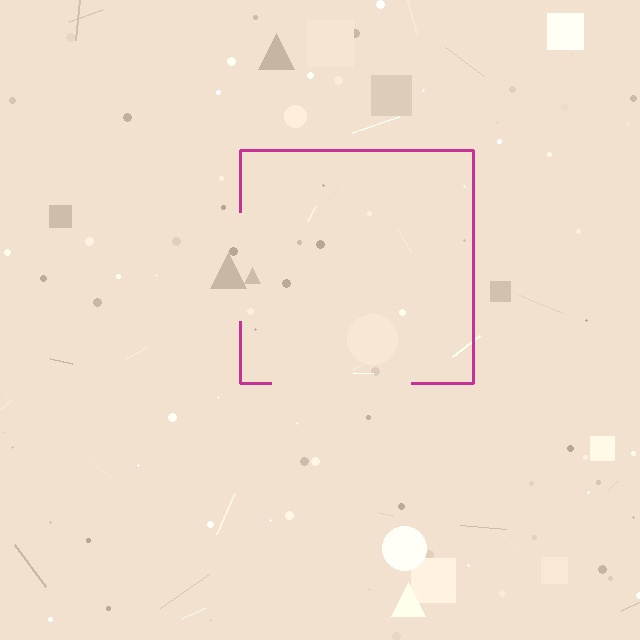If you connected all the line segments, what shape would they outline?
They would outline a square.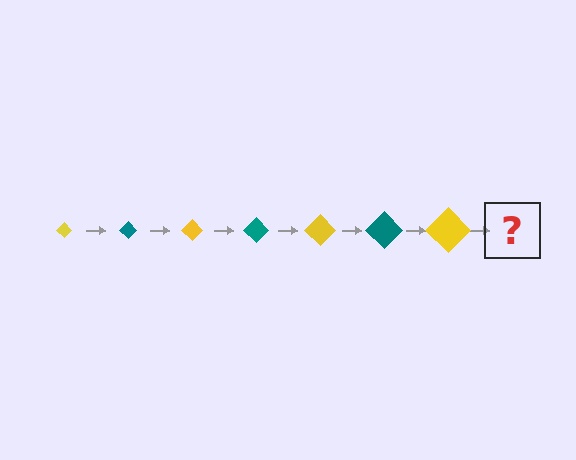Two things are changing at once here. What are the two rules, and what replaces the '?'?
The two rules are that the diamond grows larger each step and the color cycles through yellow and teal. The '?' should be a teal diamond, larger than the previous one.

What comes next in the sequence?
The next element should be a teal diamond, larger than the previous one.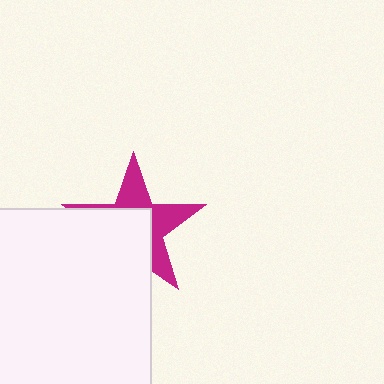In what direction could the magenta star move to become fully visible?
The magenta star could move toward the upper-right. That would shift it out from behind the white rectangle entirely.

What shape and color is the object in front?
The object in front is a white rectangle.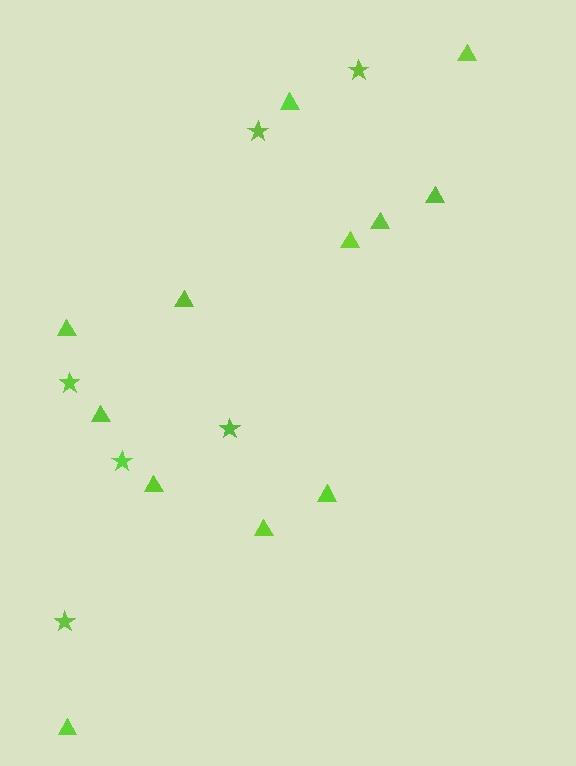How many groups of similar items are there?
There are 2 groups: one group of triangles (12) and one group of stars (6).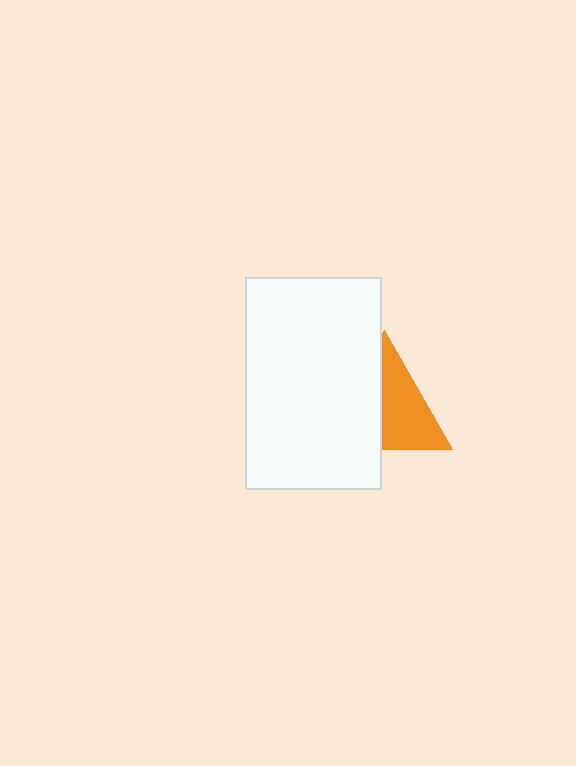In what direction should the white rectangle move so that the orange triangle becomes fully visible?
The white rectangle should move left. That is the shortest direction to clear the overlap and leave the orange triangle fully visible.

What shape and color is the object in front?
The object in front is a white rectangle.